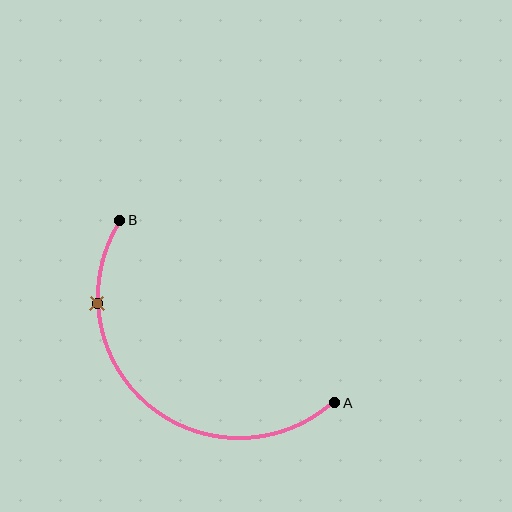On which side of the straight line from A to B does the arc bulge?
The arc bulges below and to the left of the straight line connecting A and B.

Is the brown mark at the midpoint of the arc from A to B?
No. The brown mark lies on the arc but is closer to endpoint B. The arc midpoint would be at the point on the curve equidistant along the arc from both A and B.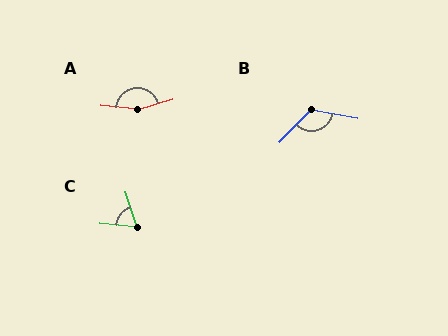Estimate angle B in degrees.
Approximately 123 degrees.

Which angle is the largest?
A, at approximately 159 degrees.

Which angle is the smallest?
C, at approximately 67 degrees.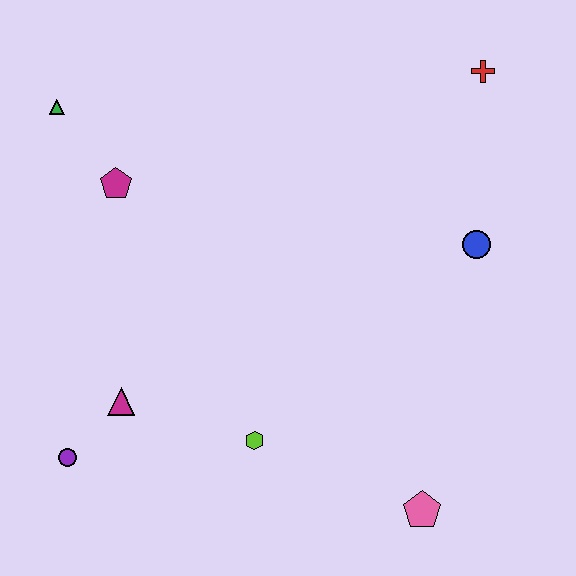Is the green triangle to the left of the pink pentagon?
Yes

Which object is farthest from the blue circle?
The purple circle is farthest from the blue circle.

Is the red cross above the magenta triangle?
Yes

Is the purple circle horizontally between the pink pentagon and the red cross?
No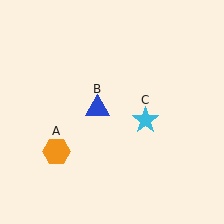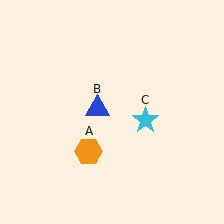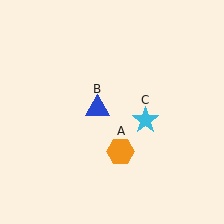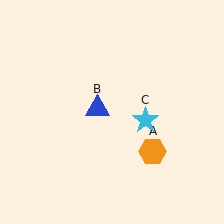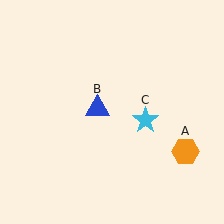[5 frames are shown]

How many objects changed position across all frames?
1 object changed position: orange hexagon (object A).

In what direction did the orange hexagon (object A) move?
The orange hexagon (object A) moved right.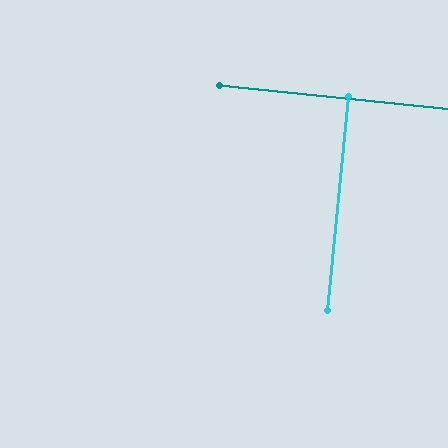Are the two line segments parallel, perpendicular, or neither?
Perpendicular — they meet at approximately 90°.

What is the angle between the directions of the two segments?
Approximately 90 degrees.